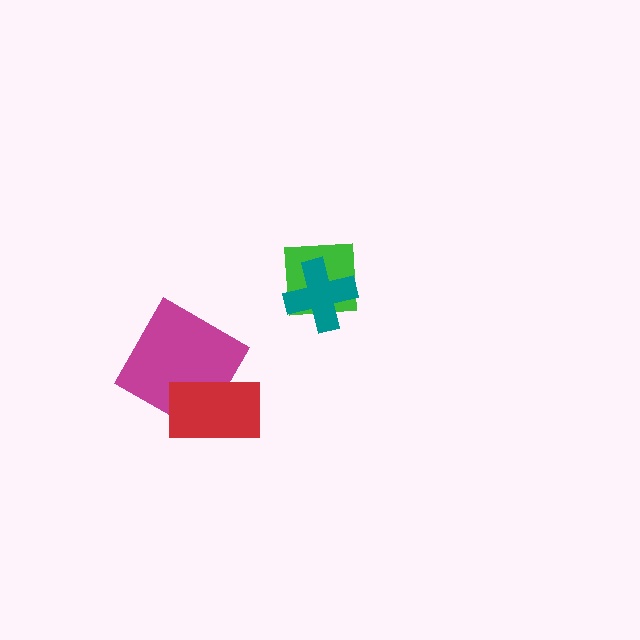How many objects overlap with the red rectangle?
1 object overlaps with the red rectangle.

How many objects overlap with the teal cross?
1 object overlaps with the teal cross.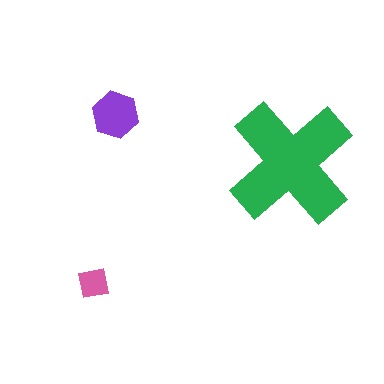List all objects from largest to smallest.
The green cross, the purple hexagon, the pink square.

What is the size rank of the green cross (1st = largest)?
1st.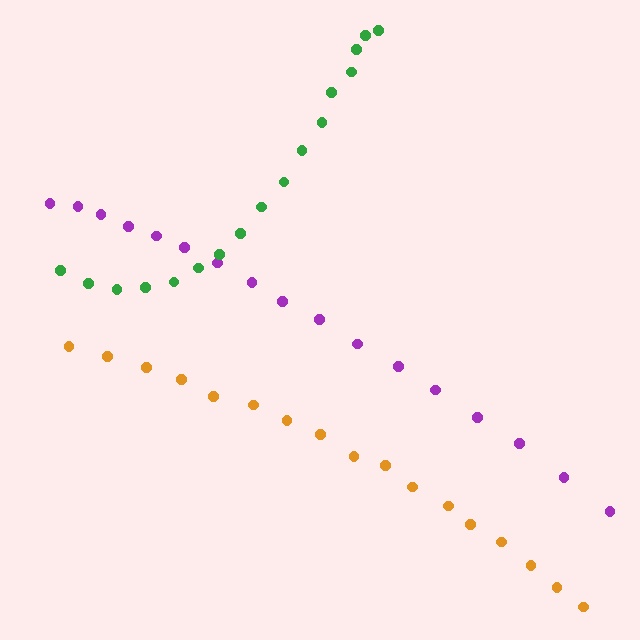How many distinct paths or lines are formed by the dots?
There are 3 distinct paths.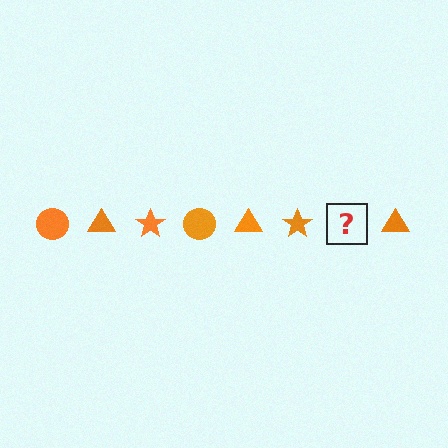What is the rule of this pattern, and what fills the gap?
The rule is that the pattern cycles through circle, triangle, star shapes in orange. The gap should be filled with an orange circle.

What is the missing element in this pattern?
The missing element is an orange circle.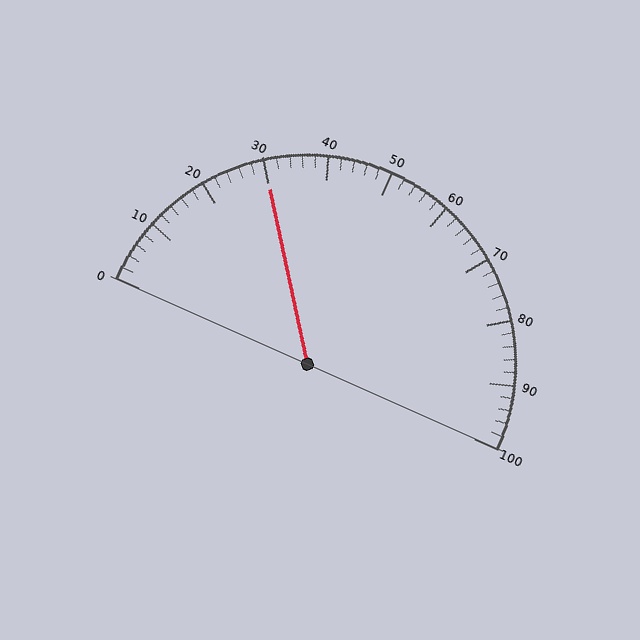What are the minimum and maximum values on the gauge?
The gauge ranges from 0 to 100.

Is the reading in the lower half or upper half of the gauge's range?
The reading is in the lower half of the range (0 to 100).